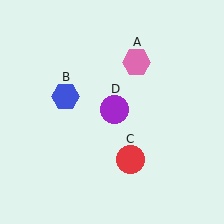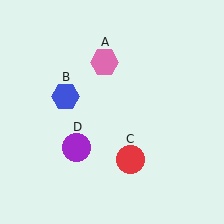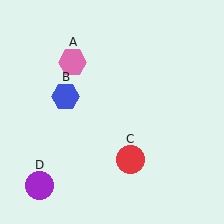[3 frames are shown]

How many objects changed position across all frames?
2 objects changed position: pink hexagon (object A), purple circle (object D).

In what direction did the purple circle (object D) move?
The purple circle (object D) moved down and to the left.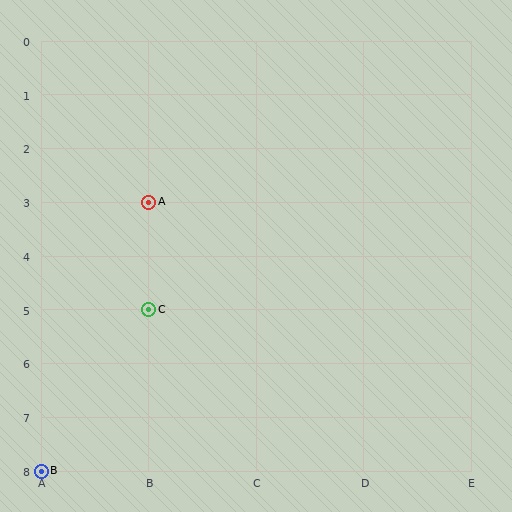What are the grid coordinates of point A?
Point A is at grid coordinates (B, 3).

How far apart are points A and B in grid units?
Points A and B are 1 column and 5 rows apart (about 5.1 grid units diagonally).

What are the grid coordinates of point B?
Point B is at grid coordinates (A, 8).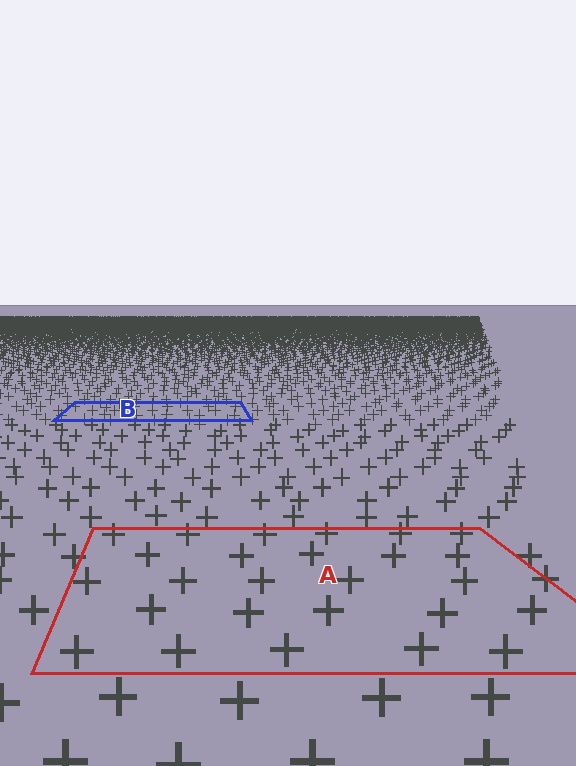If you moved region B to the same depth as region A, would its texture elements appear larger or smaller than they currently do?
They would appear larger. At a closer depth, the same texture elements are projected at a bigger on-screen size.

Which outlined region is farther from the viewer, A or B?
Region B is farther from the viewer — the texture elements inside it appear smaller and more densely packed.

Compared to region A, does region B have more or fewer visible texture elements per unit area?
Region B has more texture elements per unit area — they are packed more densely because it is farther away.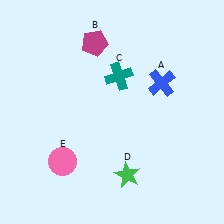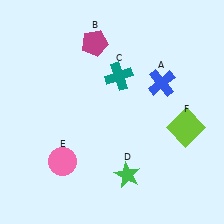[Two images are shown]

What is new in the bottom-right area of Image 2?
A lime square (F) was added in the bottom-right area of Image 2.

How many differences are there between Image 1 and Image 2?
There is 1 difference between the two images.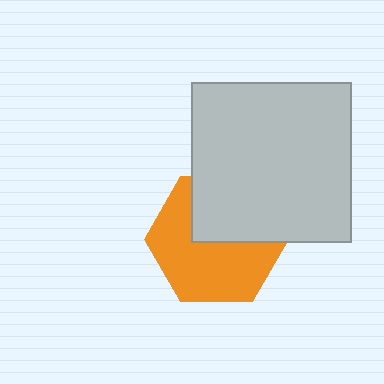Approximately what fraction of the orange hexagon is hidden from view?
Roughly 40% of the orange hexagon is hidden behind the light gray square.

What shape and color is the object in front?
The object in front is a light gray square.